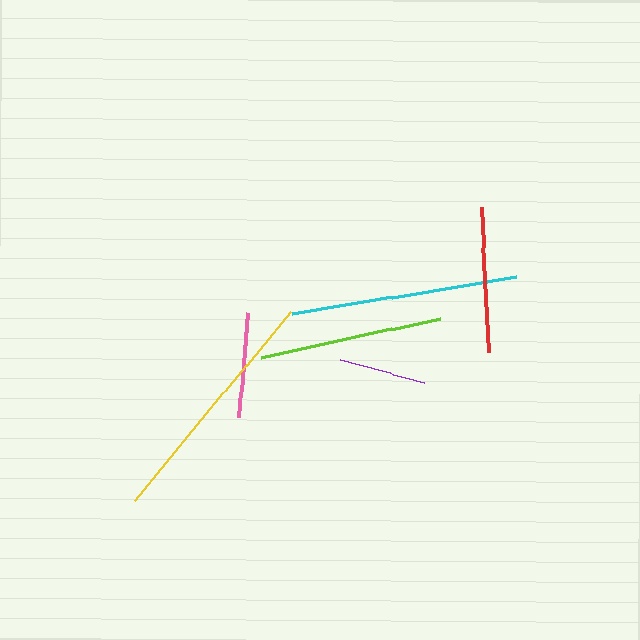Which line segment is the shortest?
The purple line is the shortest at approximately 87 pixels.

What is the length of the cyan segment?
The cyan segment is approximately 228 pixels long.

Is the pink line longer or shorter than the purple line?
The pink line is longer than the purple line.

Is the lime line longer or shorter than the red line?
The lime line is longer than the red line.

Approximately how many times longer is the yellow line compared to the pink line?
The yellow line is approximately 2.3 times the length of the pink line.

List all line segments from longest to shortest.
From longest to shortest: yellow, cyan, lime, red, pink, purple.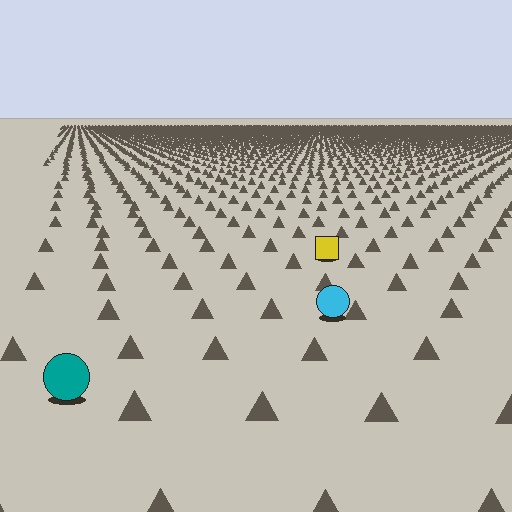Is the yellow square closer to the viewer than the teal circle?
No. The teal circle is closer — you can tell from the texture gradient: the ground texture is coarser near it.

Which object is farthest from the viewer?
The yellow square is farthest from the viewer. It appears smaller and the ground texture around it is denser.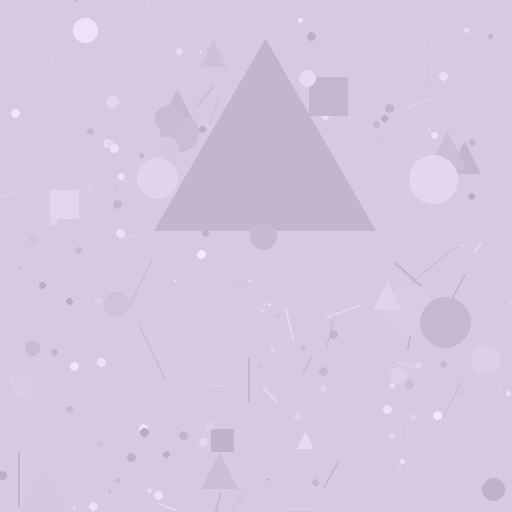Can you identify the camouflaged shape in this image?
The camouflaged shape is a triangle.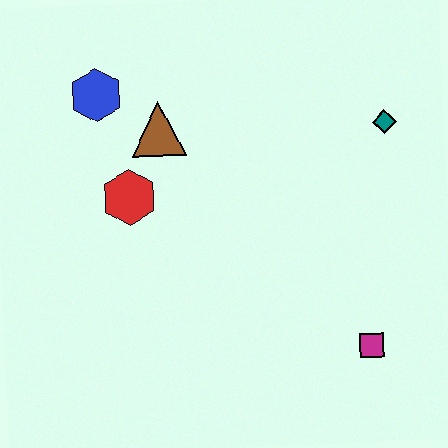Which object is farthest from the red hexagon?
The magenta square is farthest from the red hexagon.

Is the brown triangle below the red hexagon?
No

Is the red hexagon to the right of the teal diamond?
No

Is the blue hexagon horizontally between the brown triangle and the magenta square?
No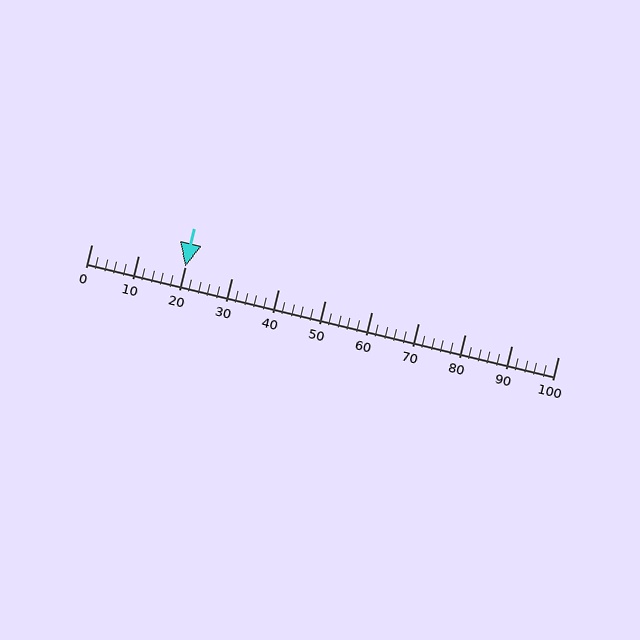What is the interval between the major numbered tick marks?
The major tick marks are spaced 10 units apart.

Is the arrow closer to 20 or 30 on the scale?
The arrow is closer to 20.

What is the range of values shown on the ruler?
The ruler shows values from 0 to 100.